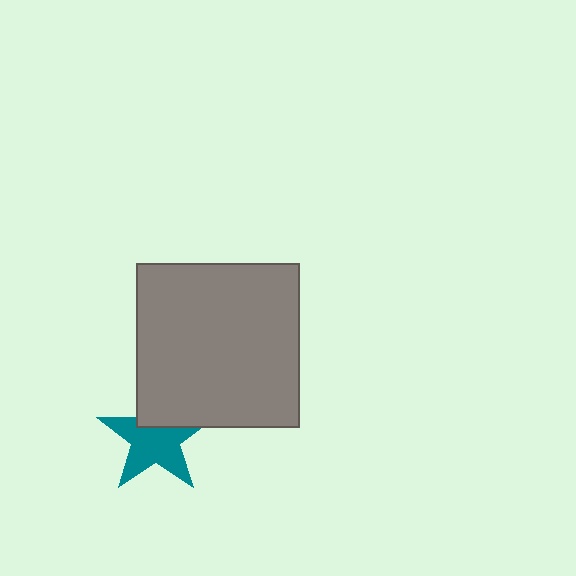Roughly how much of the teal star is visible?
Most of it is visible (roughly 70%).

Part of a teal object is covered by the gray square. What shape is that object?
It is a star.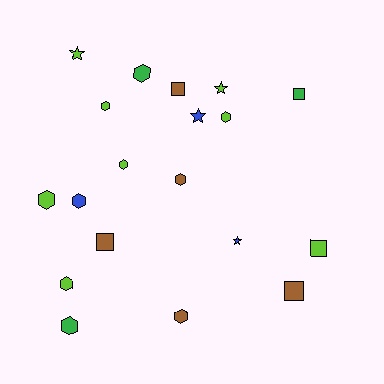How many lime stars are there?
There are 2 lime stars.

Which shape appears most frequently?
Hexagon, with 10 objects.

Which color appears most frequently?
Lime, with 8 objects.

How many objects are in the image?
There are 19 objects.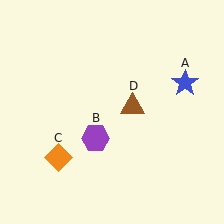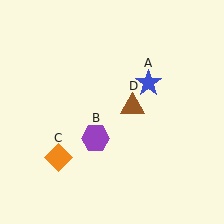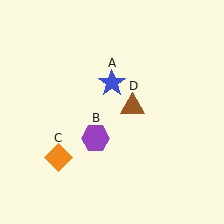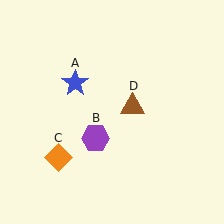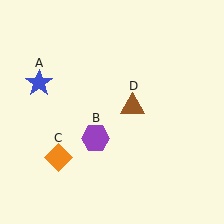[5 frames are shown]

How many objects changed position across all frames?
1 object changed position: blue star (object A).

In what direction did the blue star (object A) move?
The blue star (object A) moved left.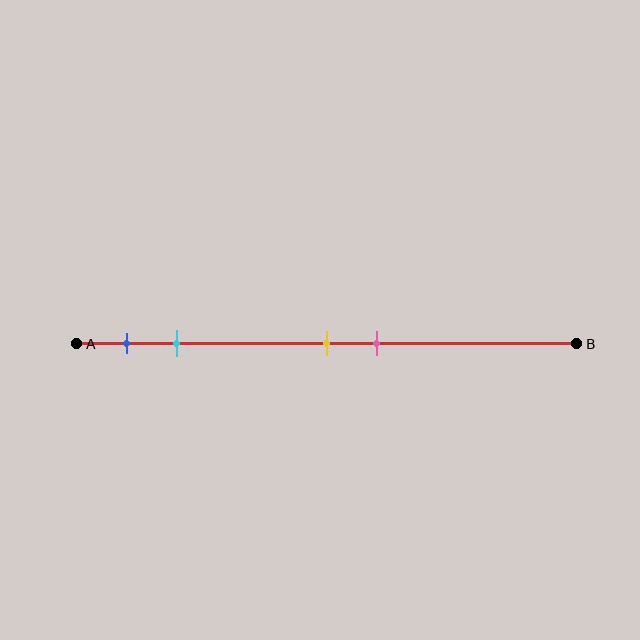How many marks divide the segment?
There are 4 marks dividing the segment.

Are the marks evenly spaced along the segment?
No, the marks are not evenly spaced.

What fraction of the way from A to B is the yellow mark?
The yellow mark is approximately 50% (0.5) of the way from A to B.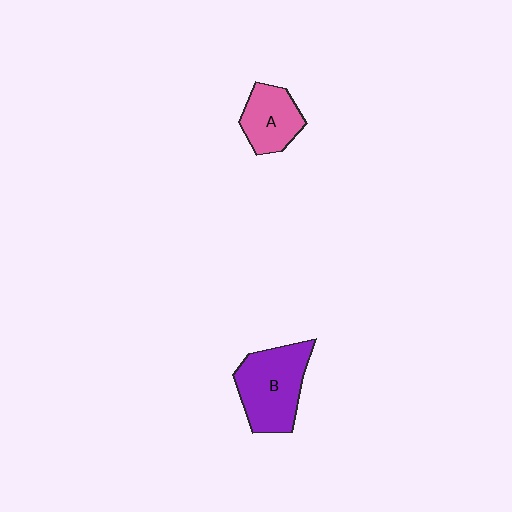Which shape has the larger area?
Shape B (purple).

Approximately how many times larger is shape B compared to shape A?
Approximately 1.5 times.